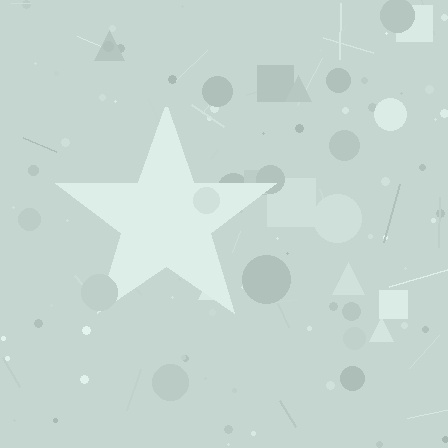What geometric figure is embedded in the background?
A star is embedded in the background.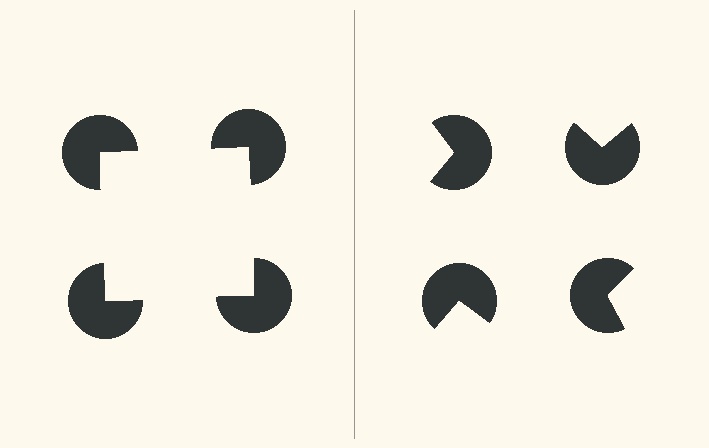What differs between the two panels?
The pac-man discs are positioned identically on both sides; only the wedge orientations differ. On the left they align to a square; on the right they are misaligned.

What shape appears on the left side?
An illusory square.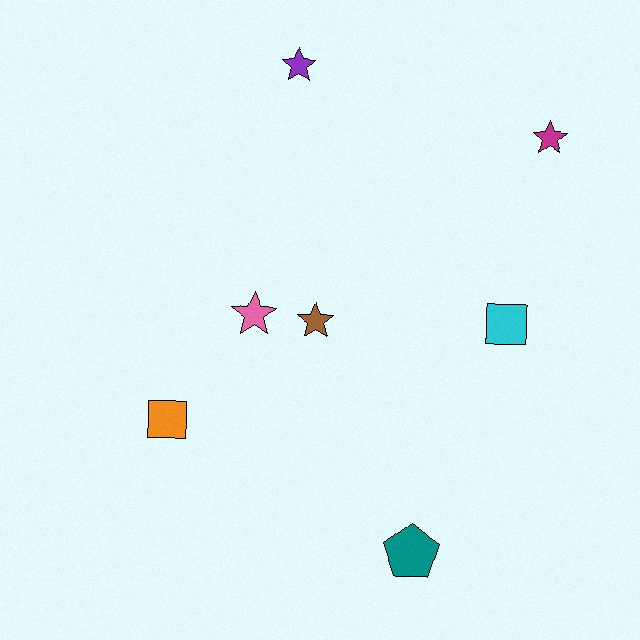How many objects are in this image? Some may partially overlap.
There are 7 objects.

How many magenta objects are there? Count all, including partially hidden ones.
There is 1 magenta object.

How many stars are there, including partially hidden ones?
There are 4 stars.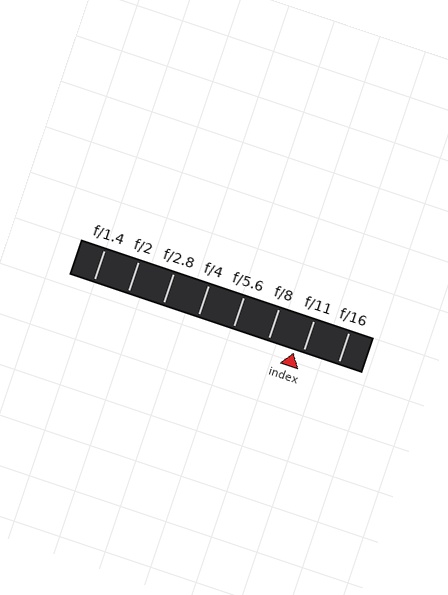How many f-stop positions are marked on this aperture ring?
There are 8 f-stop positions marked.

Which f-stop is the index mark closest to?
The index mark is closest to f/11.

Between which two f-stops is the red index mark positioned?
The index mark is between f/8 and f/11.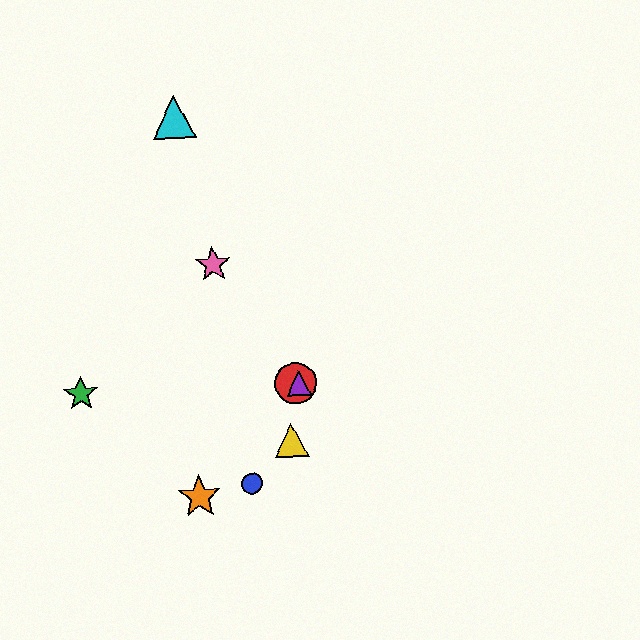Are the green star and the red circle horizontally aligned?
Yes, both are at y≈394.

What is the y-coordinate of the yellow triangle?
The yellow triangle is at y≈440.